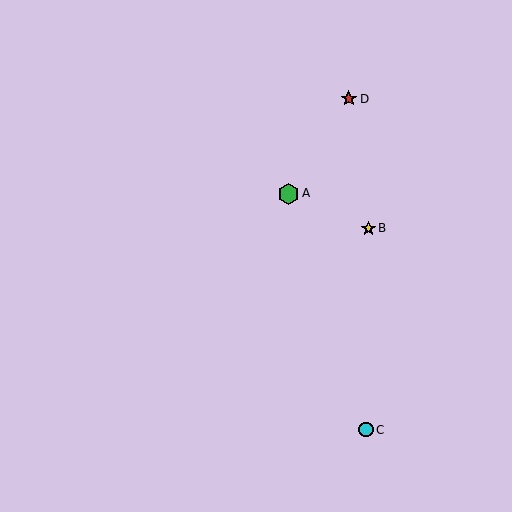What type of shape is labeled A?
Shape A is a green hexagon.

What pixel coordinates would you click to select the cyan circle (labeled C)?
Click at (366, 429) to select the cyan circle C.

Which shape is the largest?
The green hexagon (labeled A) is the largest.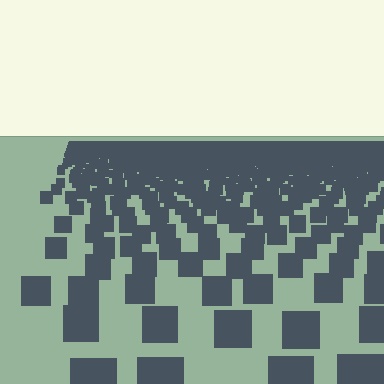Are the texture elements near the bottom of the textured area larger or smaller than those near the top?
Larger. Near the bottom, elements are closer to the viewer and appear at a bigger on-screen size.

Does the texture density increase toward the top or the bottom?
Density increases toward the top.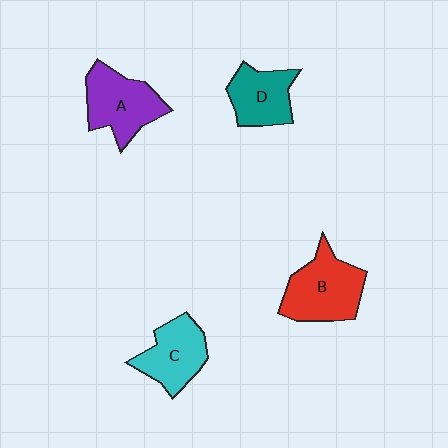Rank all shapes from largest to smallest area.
From largest to smallest: B (red), A (purple), C (cyan), D (teal).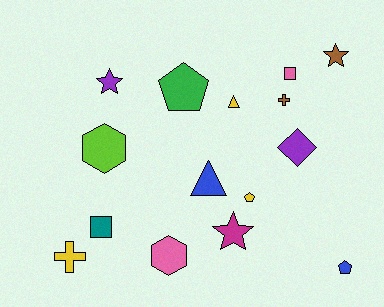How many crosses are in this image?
There are 2 crosses.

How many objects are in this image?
There are 15 objects.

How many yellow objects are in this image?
There are 3 yellow objects.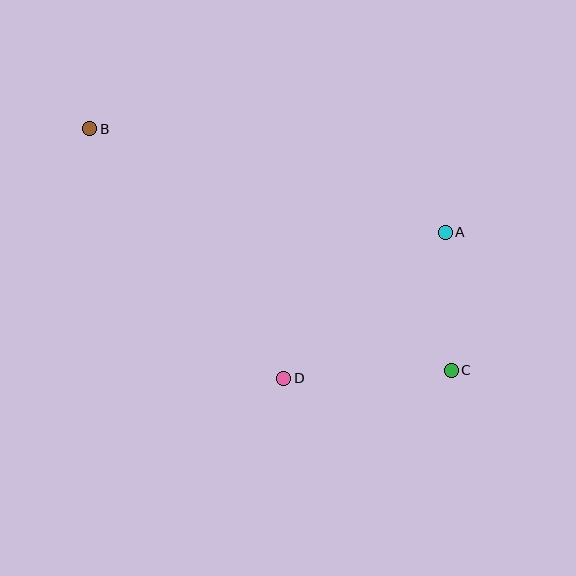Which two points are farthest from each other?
Points B and C are farthest from each other.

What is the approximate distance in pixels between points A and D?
The distance between A and D is approximately 218 pixels.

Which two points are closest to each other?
Points A and C are closest to each other.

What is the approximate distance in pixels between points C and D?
The distance between C and D is approximately 168 pixels.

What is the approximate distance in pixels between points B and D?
The distance between B and D is approximately 316 pixels.